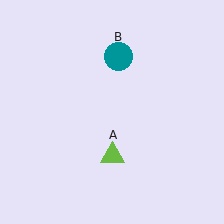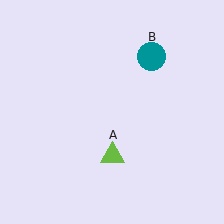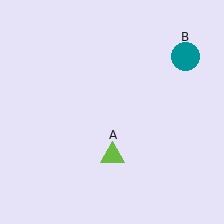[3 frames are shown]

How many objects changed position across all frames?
1 object changed position: teal circle (object B).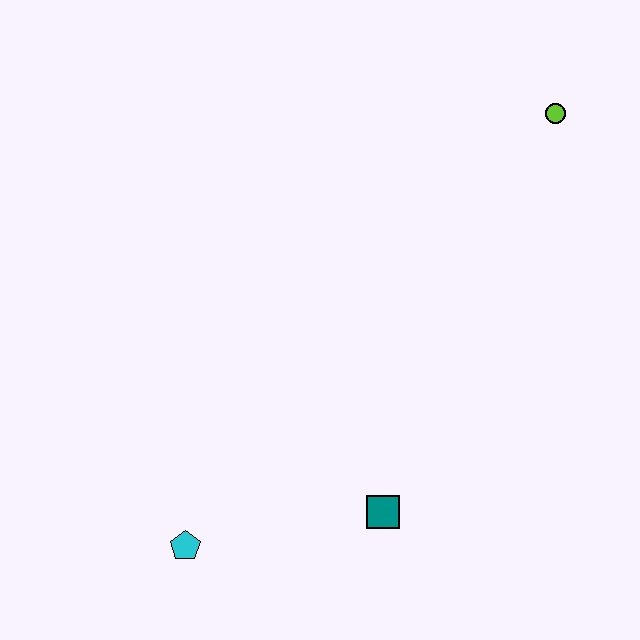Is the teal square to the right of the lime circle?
No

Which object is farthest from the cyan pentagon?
The lime circle is farthest from the cyan pentagon.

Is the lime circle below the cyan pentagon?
No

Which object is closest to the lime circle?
The teal square is closest to the lime circle.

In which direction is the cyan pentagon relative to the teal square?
The cyan pentagon is to the left of the teal square.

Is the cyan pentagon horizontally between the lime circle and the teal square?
No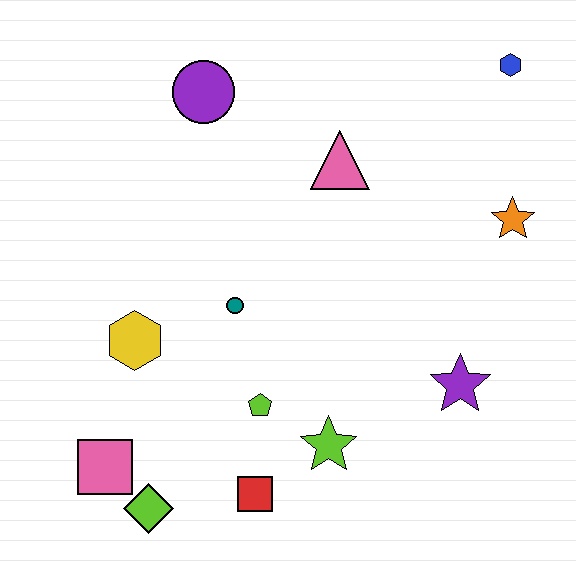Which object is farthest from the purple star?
The purple circle is farthest from the purple star.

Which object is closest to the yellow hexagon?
The teal circle is closest to the yellow hexagon.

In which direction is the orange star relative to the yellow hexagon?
The orange star is to the right of the yellow hexagon.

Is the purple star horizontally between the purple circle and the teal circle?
No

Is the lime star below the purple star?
Yes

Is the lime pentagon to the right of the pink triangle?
No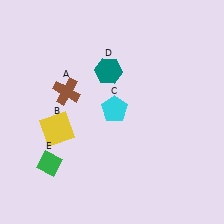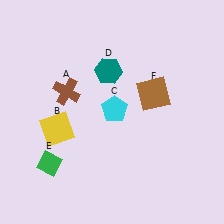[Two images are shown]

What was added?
A brown square (F) was added in Image 2.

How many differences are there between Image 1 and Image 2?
There is 1 difference between the two images.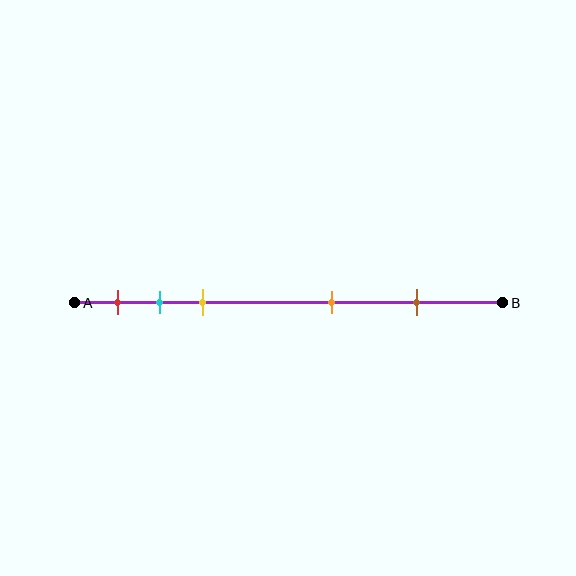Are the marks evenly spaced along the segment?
No, the marks are not evenly spaced.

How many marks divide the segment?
There are 5 marks dividing the segment.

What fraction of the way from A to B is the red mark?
The red mark is approximately 10% (0.1) of the way from A to B.